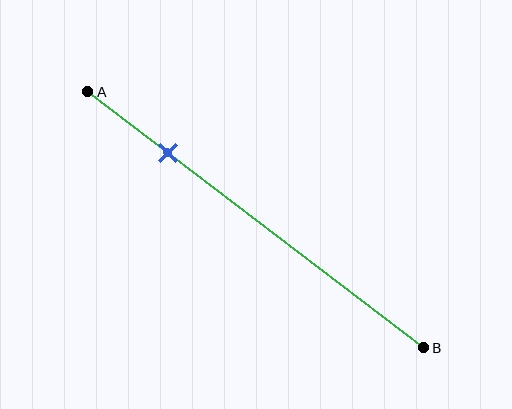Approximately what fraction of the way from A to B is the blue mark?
The blue mark is approximately 25% of the way from A to B.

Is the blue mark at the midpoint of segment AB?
No, the mark is at about 25% from A, not at the 50% midpoint.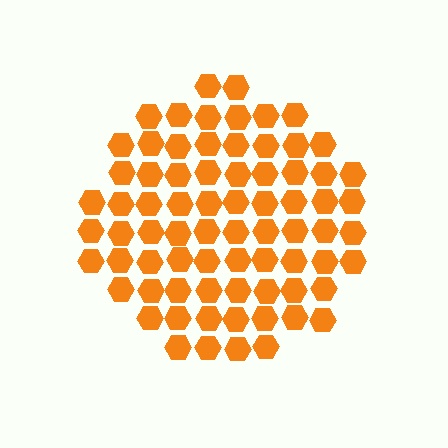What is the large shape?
The large shape is a circle.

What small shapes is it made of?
It is made of small hexagons.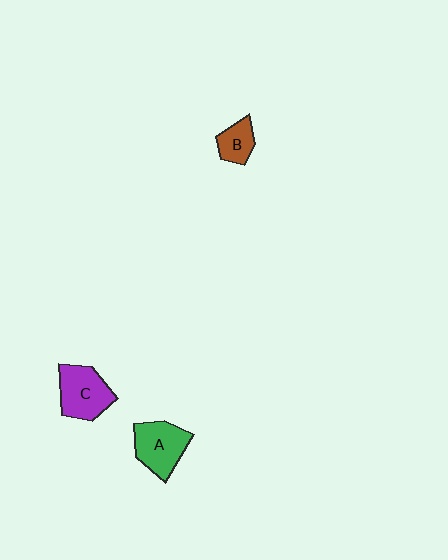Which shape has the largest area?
Shape C (purple).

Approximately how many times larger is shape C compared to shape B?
Approximately 1.9 times.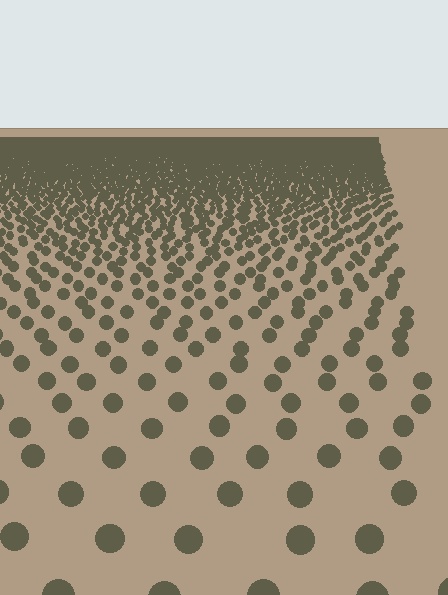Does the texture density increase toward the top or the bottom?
Density increases toward the top.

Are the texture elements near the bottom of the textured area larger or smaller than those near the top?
Larger. Near the bottom, elements are closer to the viewer and appear at a bigger on-screen size.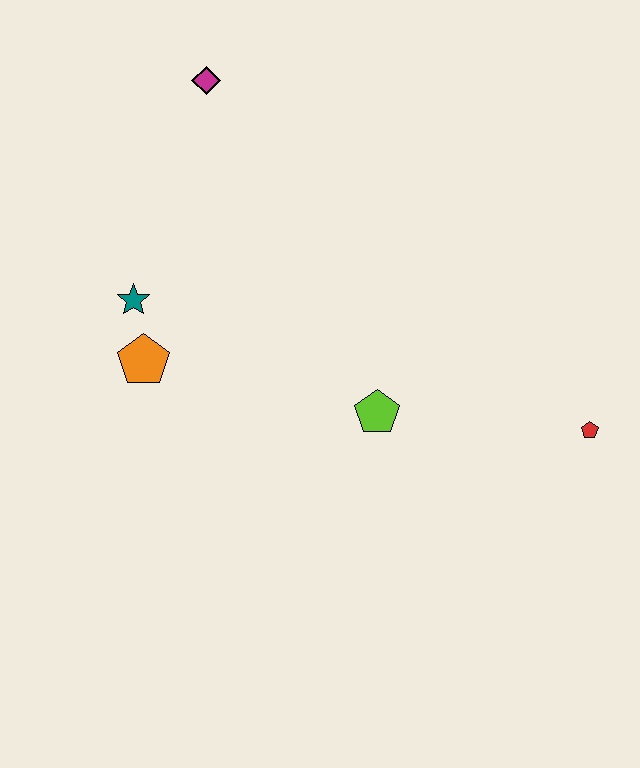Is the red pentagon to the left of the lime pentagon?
No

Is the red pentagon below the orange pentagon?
Yes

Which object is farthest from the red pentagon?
The magenta diamond is farthest from the red pentagon.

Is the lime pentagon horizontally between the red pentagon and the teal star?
Yes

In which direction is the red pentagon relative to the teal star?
The red pentagon is to the right of the teal star.